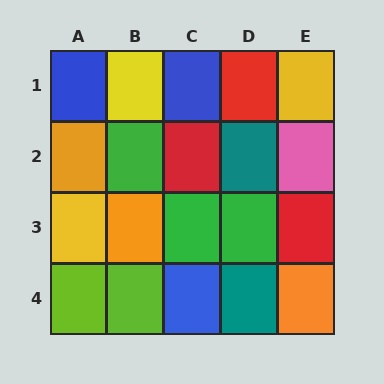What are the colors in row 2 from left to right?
Orange, green, red, teal, pink.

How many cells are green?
3 cells are green.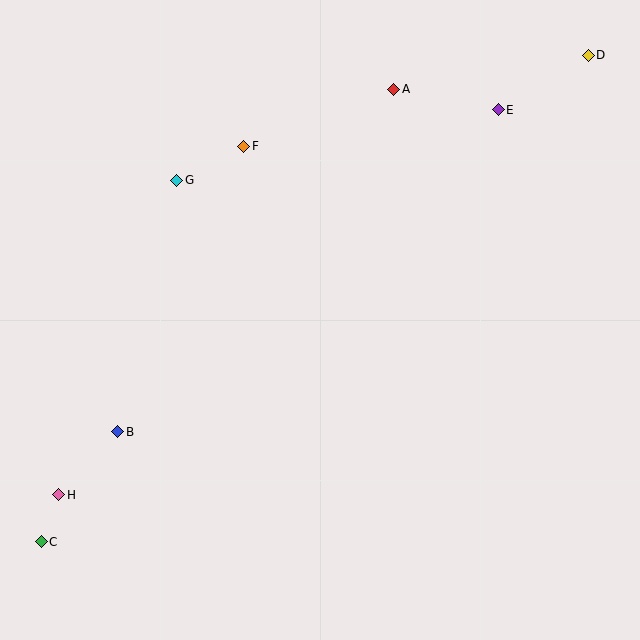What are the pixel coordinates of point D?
Point D is at (588, 55).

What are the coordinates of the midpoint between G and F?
The midpoint between G and F is at (210, 163).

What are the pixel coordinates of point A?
Point A is at (394, 89).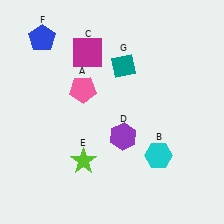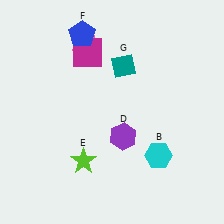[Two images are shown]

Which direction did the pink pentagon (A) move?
The pink pentagon (A) moved up.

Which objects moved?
The objects that moved are: the pink pentagon (A), the blue pentagon (F).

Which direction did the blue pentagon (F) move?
The blue pentagon (F) moved right.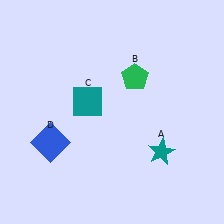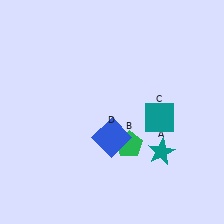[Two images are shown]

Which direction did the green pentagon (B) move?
The green pentagon (B) moved down.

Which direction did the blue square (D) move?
The blue square (D) moved right.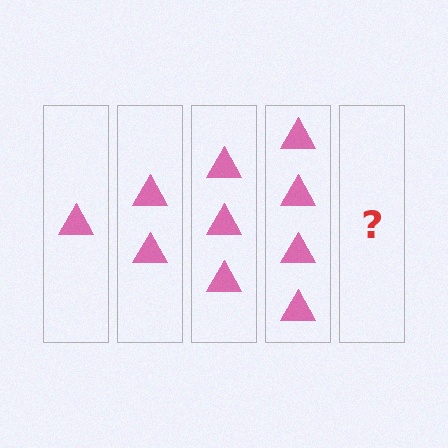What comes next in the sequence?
The next element should be 5 triangles.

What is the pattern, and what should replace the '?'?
The pattern is that each step adds one more triangle. The '?' should be 5 triangles.